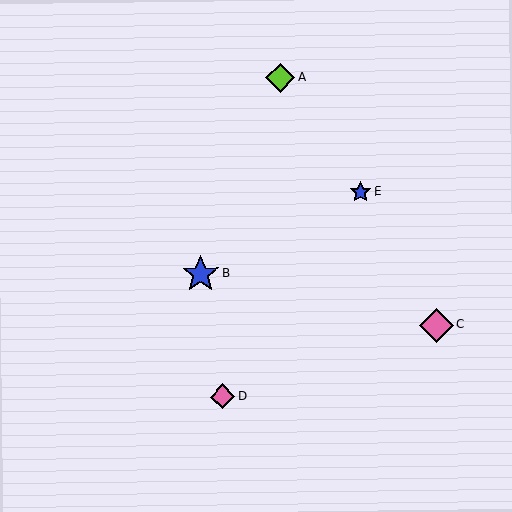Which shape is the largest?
The blue star (labeled B) is the largest.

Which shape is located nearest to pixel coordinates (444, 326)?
The pink diamond (labeled C) at (436, 325) is nearest to that location.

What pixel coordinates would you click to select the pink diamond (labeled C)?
Click at (436, 325) to select the pink diamond C.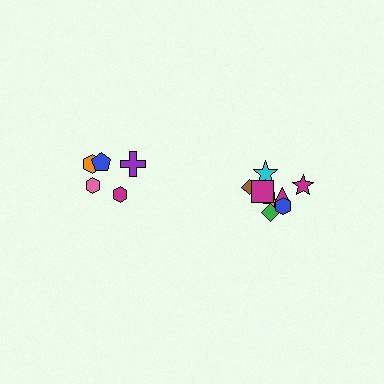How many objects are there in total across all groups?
There are 13 objects.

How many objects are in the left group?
There are 5 objects.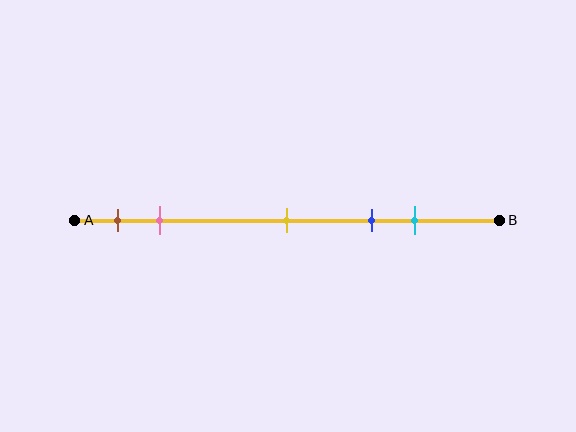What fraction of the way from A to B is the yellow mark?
The yellow mark is approximately 50% (0.5) of the way from A to B.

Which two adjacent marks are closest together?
The brown and pink marks are the closest adjacent pair.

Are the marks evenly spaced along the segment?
No, the marks are not evenly spaced.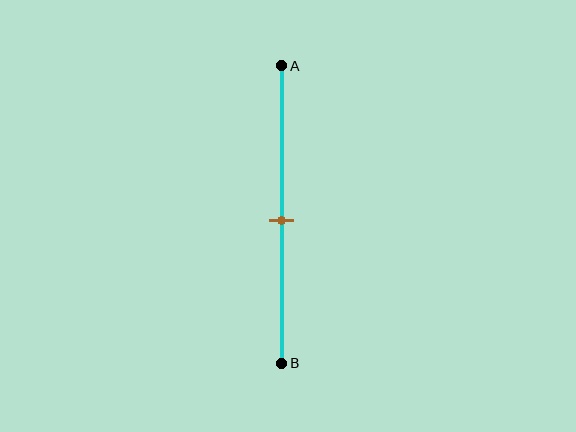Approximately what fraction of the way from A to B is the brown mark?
The brown mark is approximately 50% of the way from A to B.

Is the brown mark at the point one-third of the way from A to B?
No, the mark is at about 50% from A, not at the 33% one-third point.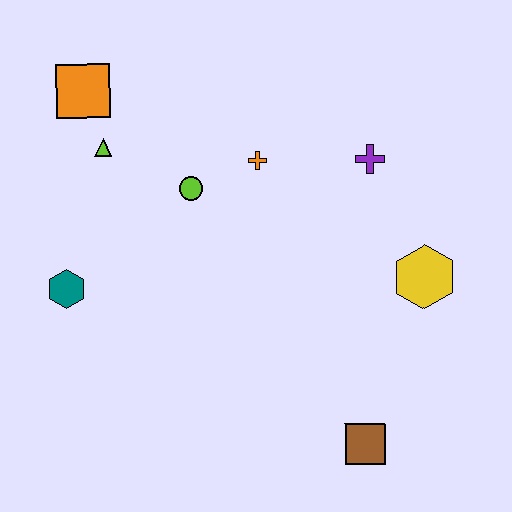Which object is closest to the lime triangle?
The orange square is closest to the lime triangle.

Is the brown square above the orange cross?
No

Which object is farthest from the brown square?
The orange square is farthest from the brown square.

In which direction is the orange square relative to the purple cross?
The orange square is to the left of the purple cross.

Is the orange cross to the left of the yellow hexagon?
Yes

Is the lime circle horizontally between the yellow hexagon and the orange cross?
No